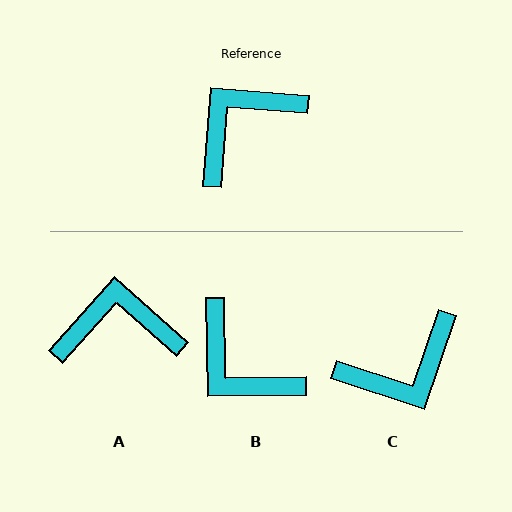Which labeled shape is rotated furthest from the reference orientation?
C, about 166 degrees away.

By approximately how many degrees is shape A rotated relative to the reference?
Approximately 37 degrees clockwise.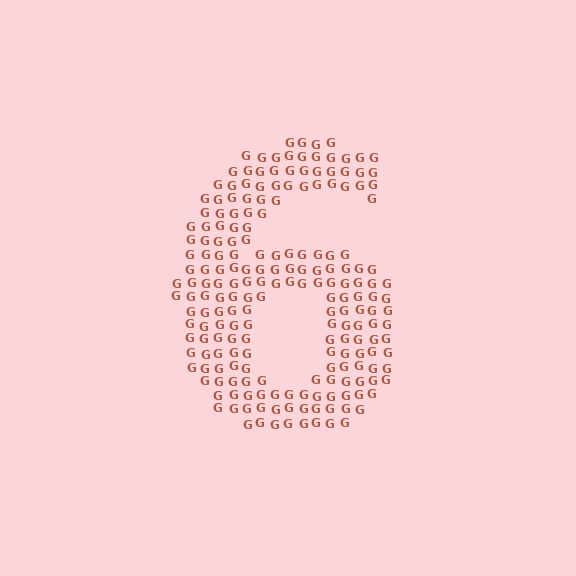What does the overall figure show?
The overall figure shows the digit 6.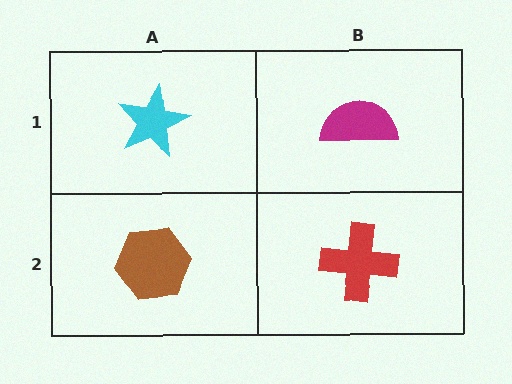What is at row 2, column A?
A brown hexagon.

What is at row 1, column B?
A magenta semicircle.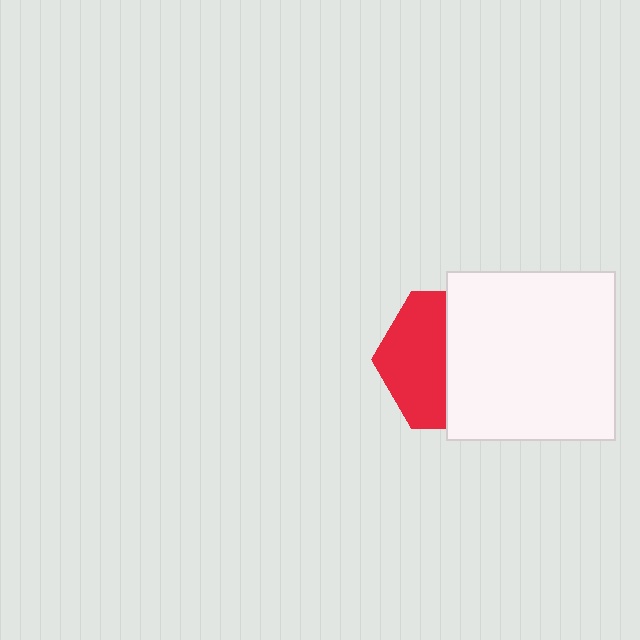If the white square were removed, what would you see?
You would see the complete red hexagon.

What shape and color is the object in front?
The object in front is a white square.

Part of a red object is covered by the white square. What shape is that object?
It is a hexagon.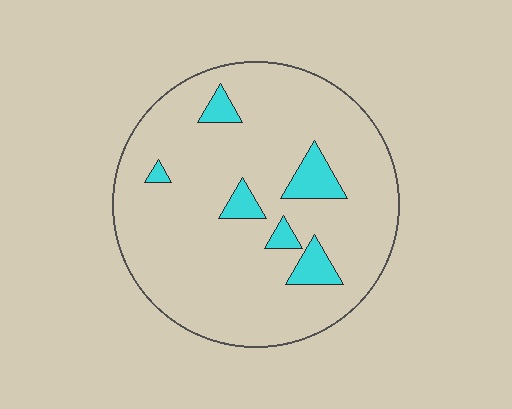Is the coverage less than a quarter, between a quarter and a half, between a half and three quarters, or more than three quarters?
Less than a quarter.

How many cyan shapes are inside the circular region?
6.